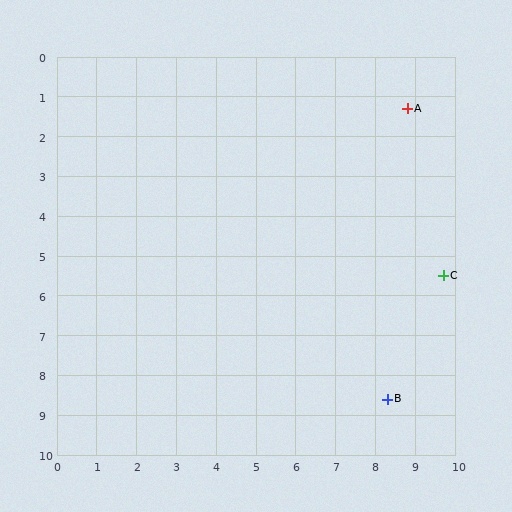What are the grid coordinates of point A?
Point A is at approximately (8.8, 1.3).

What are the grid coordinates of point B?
Point B is at approximately (8.3, 8.6).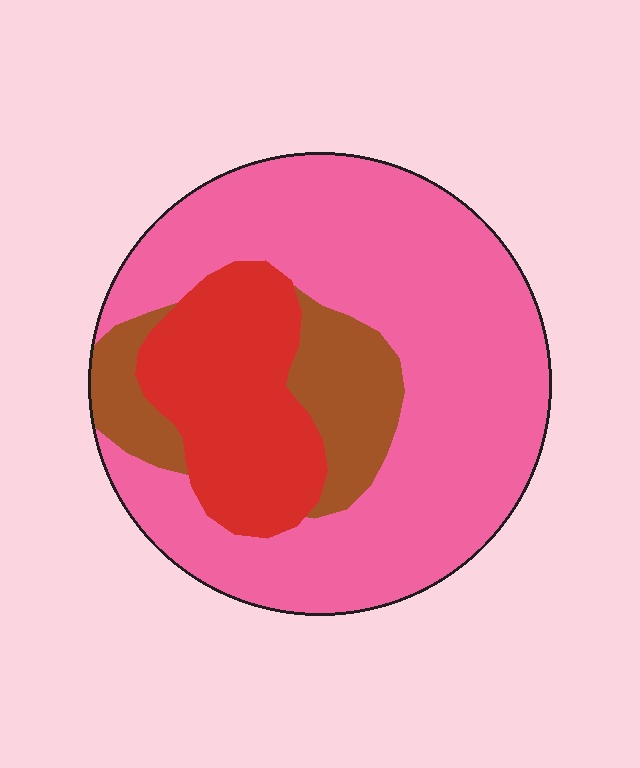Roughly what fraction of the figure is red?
Red takes up about one fifth (1/5) of the figure.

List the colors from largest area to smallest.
From largest to smallest: pink, red, brown.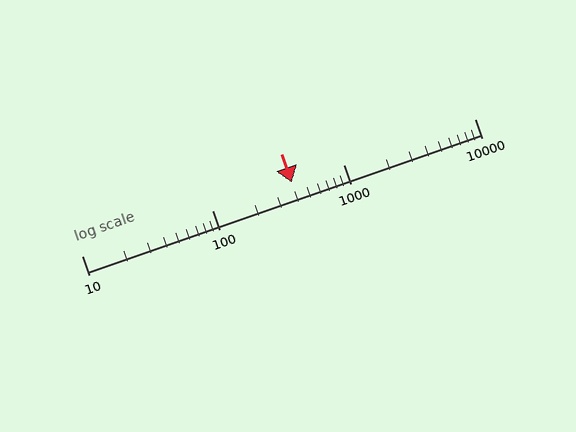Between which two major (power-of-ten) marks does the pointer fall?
The pointer is between 100 and 1000.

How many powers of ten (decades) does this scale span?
The scale spans 3 decades, from 10 to 10000.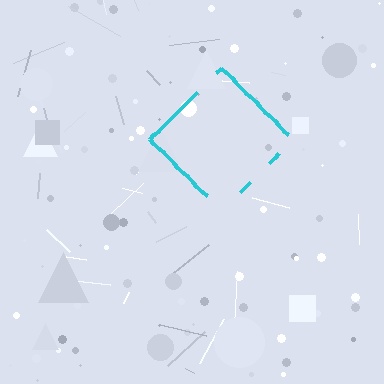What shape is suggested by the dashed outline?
The dashed outline suggests a diamond.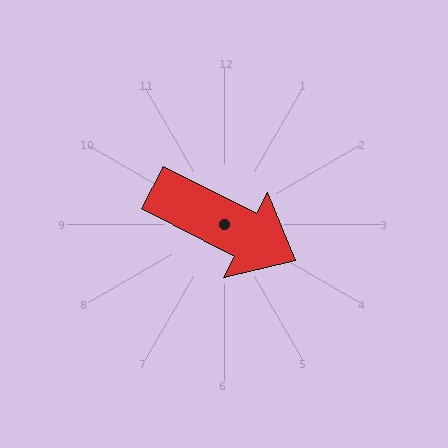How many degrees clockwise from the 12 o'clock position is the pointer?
Approximately 117 degrees.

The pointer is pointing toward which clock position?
Roughly 4 o'clock.